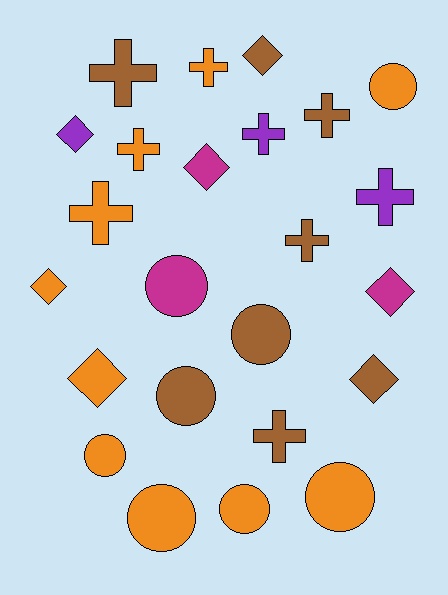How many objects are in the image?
There are 24 objects.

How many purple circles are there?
There are no purple circles.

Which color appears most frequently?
Orange, with 10 objects.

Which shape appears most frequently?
Cross, with 9 objects.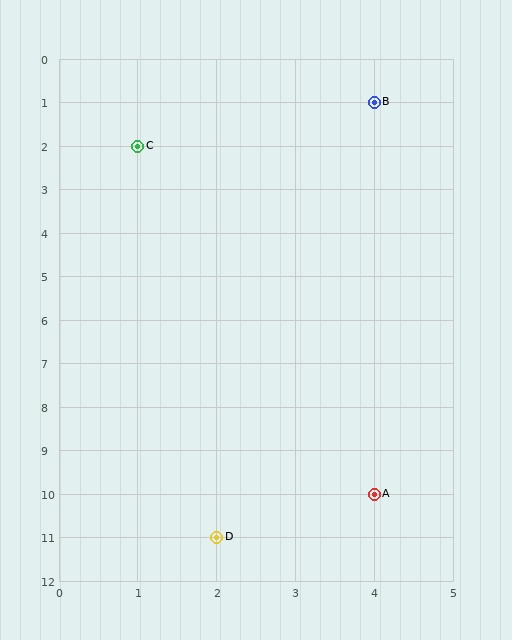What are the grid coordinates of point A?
Point A is at grid coordinates (4, 10).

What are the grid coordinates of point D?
Point D is at grid coordinates (2, 11).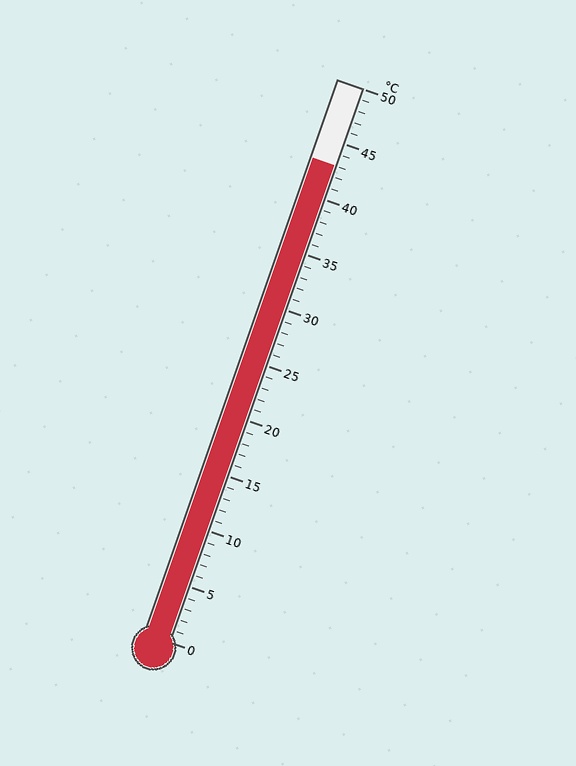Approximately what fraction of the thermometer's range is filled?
The thermometer is filled to approximately 85% of its range.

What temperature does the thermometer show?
The thermometer shows approximately 43°C.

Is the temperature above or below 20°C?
The temperature is above 20°C.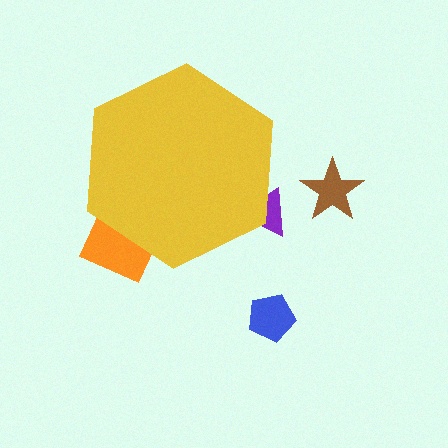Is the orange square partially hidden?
Yes, the orange square is partially hidden behind the yellow hexagon.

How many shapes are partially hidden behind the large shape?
2 shapes are partially hidden.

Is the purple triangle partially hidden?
Yes, the purple triangle is partially hidden behind the yellow hexagon.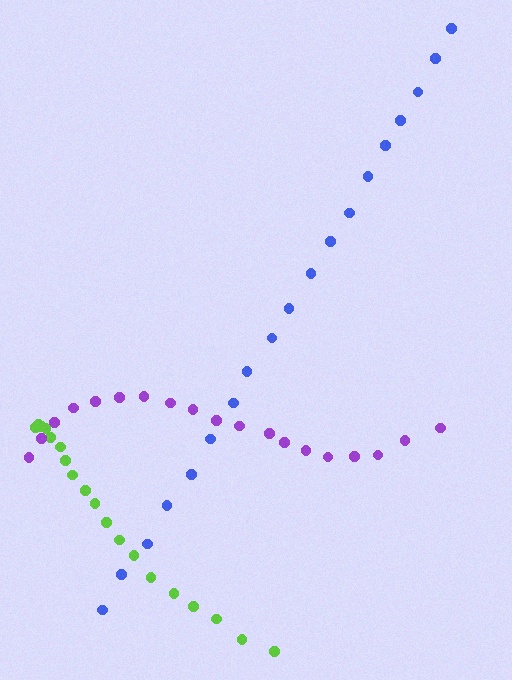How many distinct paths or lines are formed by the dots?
There are 3 distinct paths.